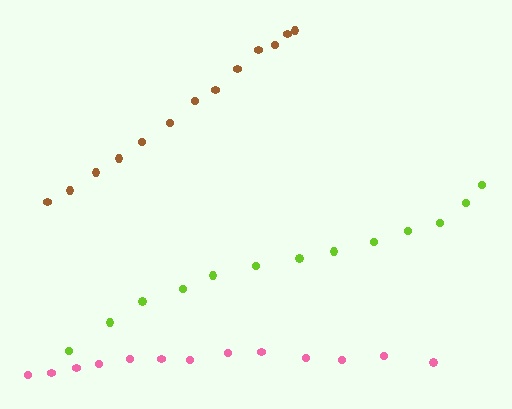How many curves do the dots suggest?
There are 3 distinct paths.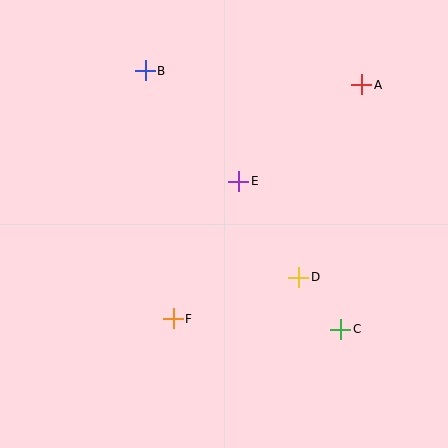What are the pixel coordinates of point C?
Point C is at (341, 329).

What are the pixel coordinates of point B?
Point B is at (145, 71).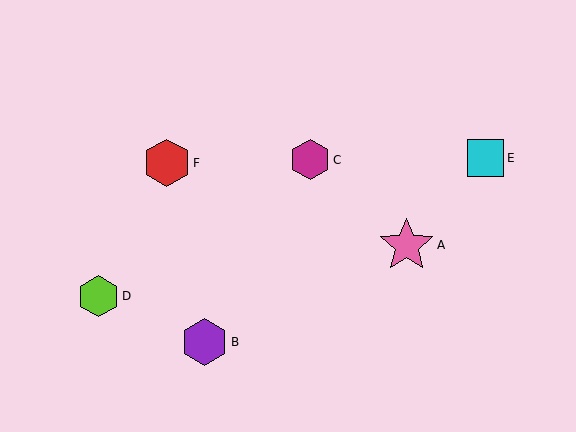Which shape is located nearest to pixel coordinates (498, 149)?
The cyan square (labeled E) at (486, 158) is nearest to that location.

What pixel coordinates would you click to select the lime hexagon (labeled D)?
Click at (99, 296) to select the lime hexagon D.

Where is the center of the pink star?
The center of the pink star is at (407, 245).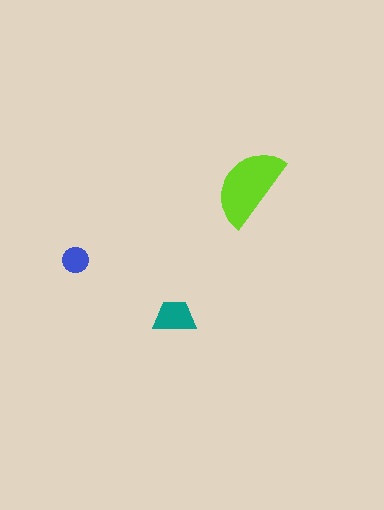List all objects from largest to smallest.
The lime semicircle, the teal trapezoid, the blue circle.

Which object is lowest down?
The teal trapezoid is bottommost.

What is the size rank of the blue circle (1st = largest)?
3rd.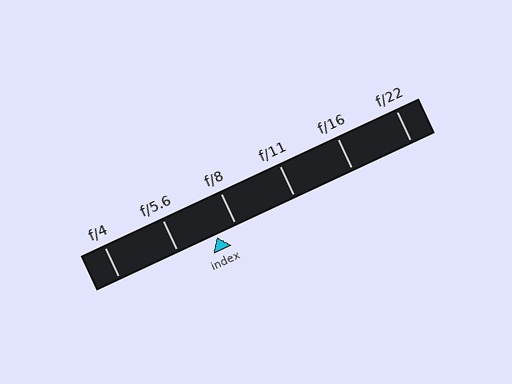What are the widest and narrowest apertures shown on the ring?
The widest aperture shown is f/4 and the narrowest is f/22.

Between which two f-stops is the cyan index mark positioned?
The index mark is between f/5.6 and f/8.